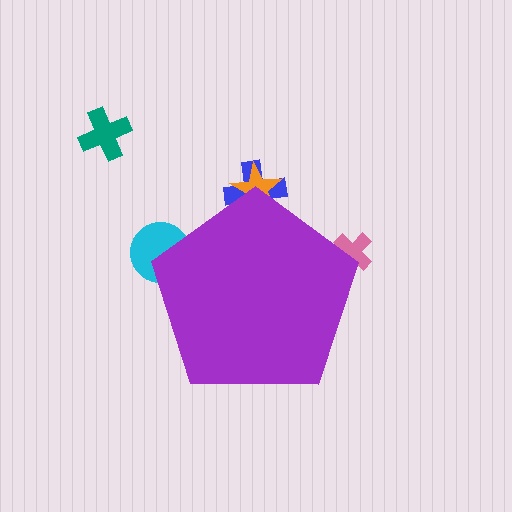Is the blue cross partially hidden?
Yes, the blue cross is partially hidden behind the purple pentagon.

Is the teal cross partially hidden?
No, the teal cross is fully visible.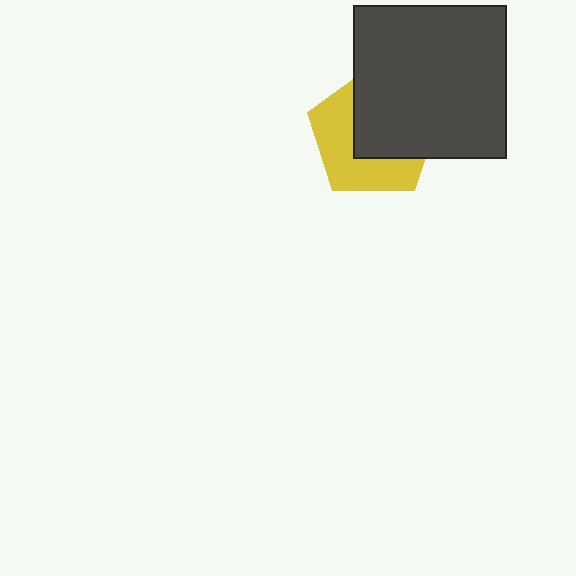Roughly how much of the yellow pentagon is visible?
About half of it is visible (roughly 47%).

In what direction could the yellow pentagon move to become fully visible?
The yellow pentagon could move toward the lower-left. That would shift it out from behind the dark gray square entirely.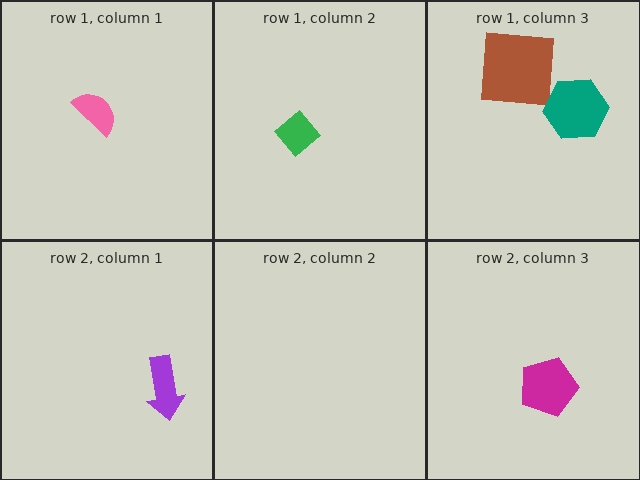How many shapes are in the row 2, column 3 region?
1.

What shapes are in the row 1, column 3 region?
The brown square, the teal hexagon.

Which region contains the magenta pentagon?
The row 2, column 3 region.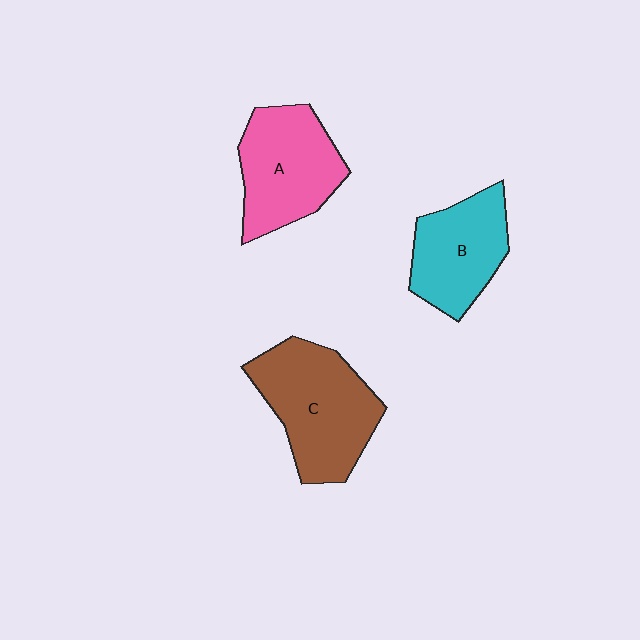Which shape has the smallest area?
Shape B (cyan).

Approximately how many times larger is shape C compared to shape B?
Approximately 1.3 times.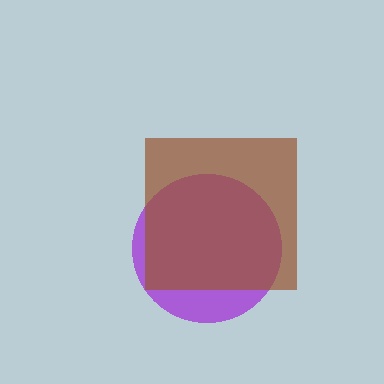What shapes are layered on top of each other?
The layered shapes are: a purple circle, a brown square.